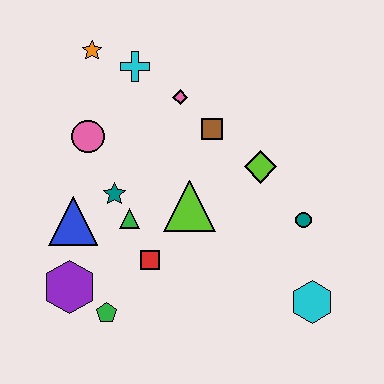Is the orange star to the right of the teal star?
No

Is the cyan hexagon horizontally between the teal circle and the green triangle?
No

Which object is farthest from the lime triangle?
The orange star is farthest from the lime triangle.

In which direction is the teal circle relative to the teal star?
The teal circle is to the right of the teal star.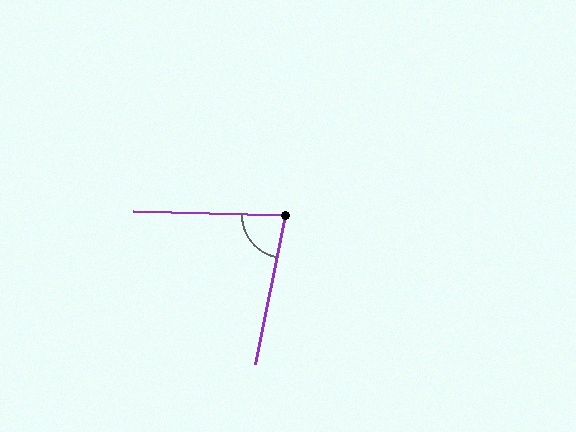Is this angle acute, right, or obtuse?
It is acute.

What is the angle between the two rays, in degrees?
Approximately 80 degrees.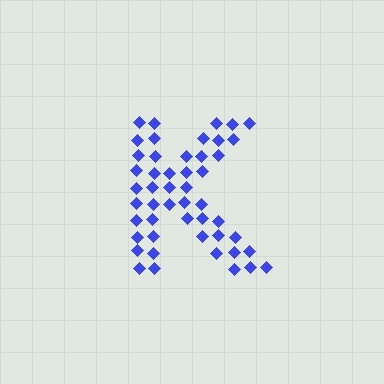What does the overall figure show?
The overall figure shows the letter K.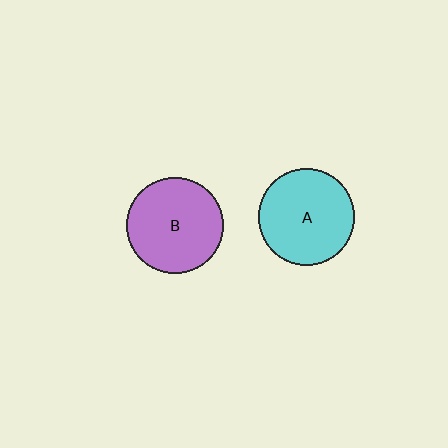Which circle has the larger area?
Circle A (cyan).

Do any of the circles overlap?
No, none of the circles overlap.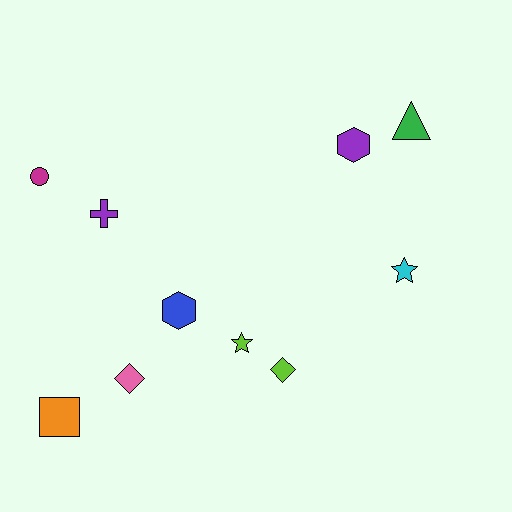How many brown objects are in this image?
There are no brown objects.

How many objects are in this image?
There are 10 objects.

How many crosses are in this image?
There is 1 cross.